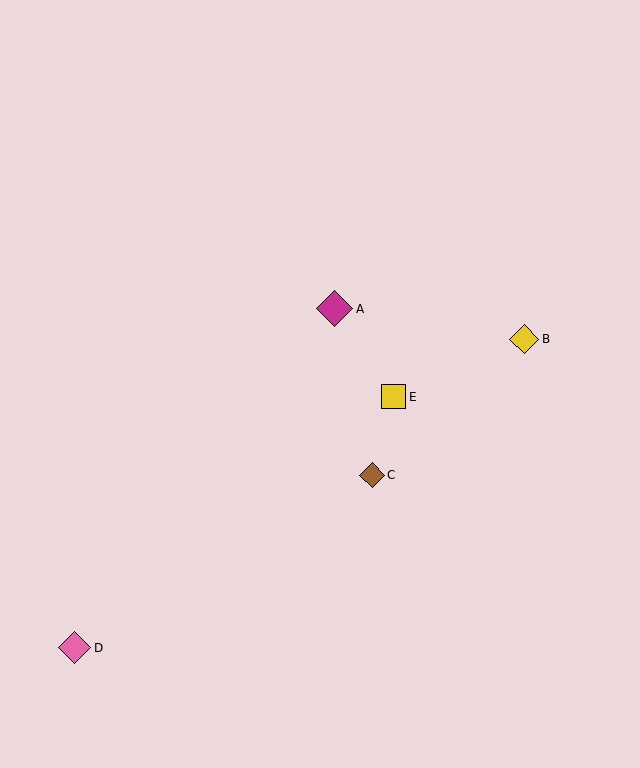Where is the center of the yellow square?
The center of the yellow square is at (394, 397).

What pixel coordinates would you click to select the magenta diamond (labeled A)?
Click at (335, 309) to select the magenta diamond A.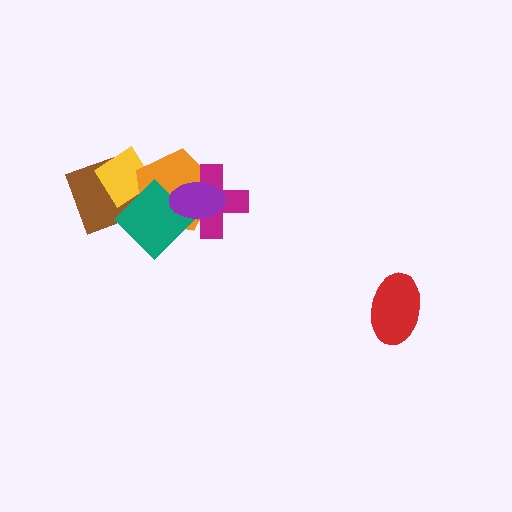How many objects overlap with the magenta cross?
3 objects overlap with the magenta cross.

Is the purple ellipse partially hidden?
No, no other shape covers it.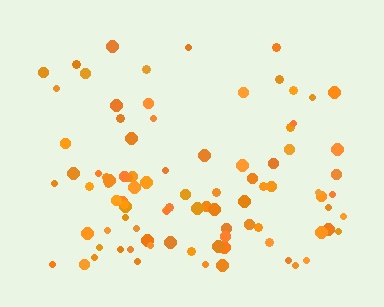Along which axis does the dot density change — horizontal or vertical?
Vertical.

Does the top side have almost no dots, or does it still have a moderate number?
Still a moderate number, just noticeably fewer than the bottom.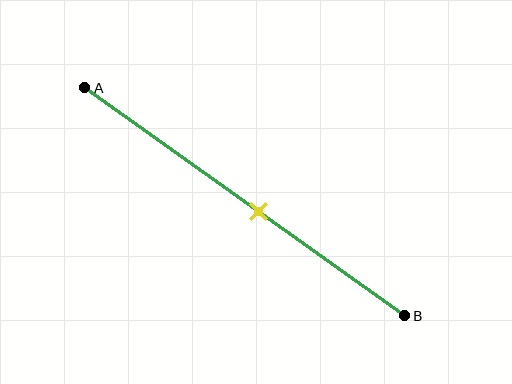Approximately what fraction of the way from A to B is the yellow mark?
The yellow mark is approximately 55% of the way from A to B.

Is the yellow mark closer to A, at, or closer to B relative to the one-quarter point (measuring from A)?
The yellow mark is closer to point B than the one-quarter point of segment AB.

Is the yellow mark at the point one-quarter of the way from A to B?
No, the mark is at about 55% from A, not at the 25% one-quarter point.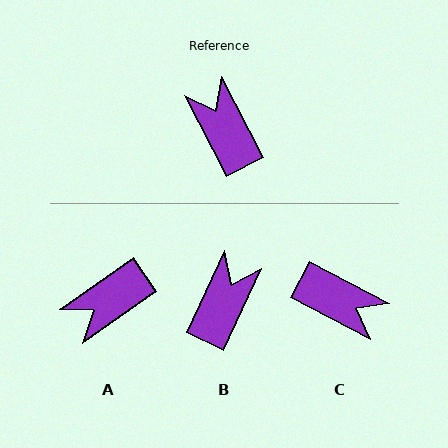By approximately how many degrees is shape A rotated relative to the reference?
Approximately 97 degrees counter-clockwise.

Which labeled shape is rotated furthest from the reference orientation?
C, about 145 degrees away.